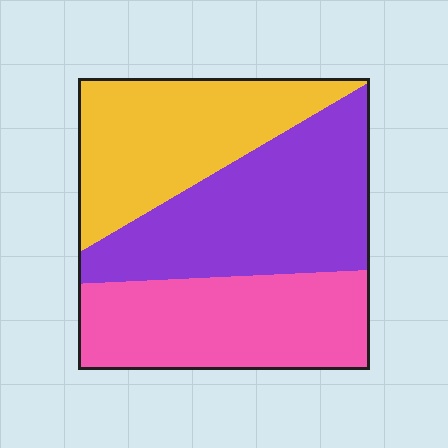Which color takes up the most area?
Purple, at roughly 35%.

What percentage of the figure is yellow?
Yellow takes up about one third (1/3) of the figure.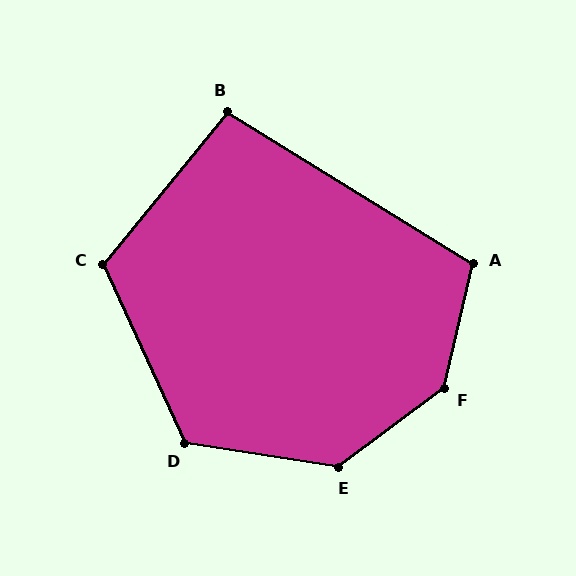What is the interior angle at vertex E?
Approximately 135 degrees (obtuse).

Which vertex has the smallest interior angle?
B, at approximately 97 degrees.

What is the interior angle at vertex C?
Approximately 116 degrees (obtuse).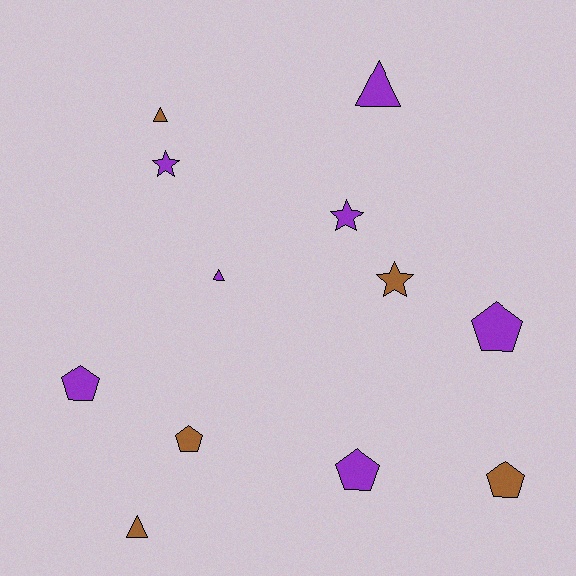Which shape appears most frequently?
Pentagon, with 5 objects.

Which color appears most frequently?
Purple, with 7 objects.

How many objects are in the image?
There are 12 objects.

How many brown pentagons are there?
There are 2 brown pentagons.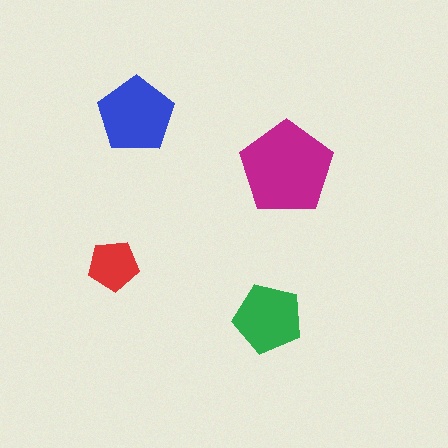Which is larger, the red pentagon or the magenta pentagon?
The magenta one.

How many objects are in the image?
There are 4 objects in the image.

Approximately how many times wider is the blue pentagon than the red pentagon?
About 1.5 times wider.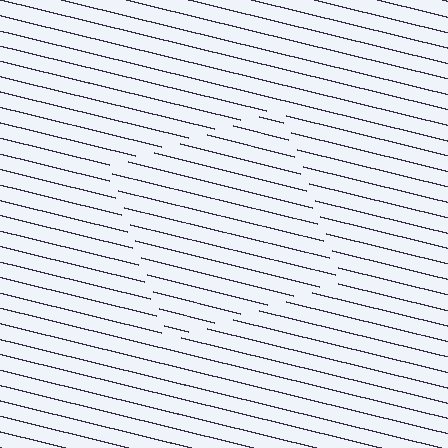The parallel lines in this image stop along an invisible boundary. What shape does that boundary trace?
An illusory square. The interior of the shape contains the same grating, shifted by half a period — the contour is defined by the phase discontinuity where line-ends from the inner and outer gratings abut.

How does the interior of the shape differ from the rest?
The interior of the shape contains the same grating, shifted by half a period — the contour is defined by the phase discontinuity where line-ends from the inner and outer gratings abut.